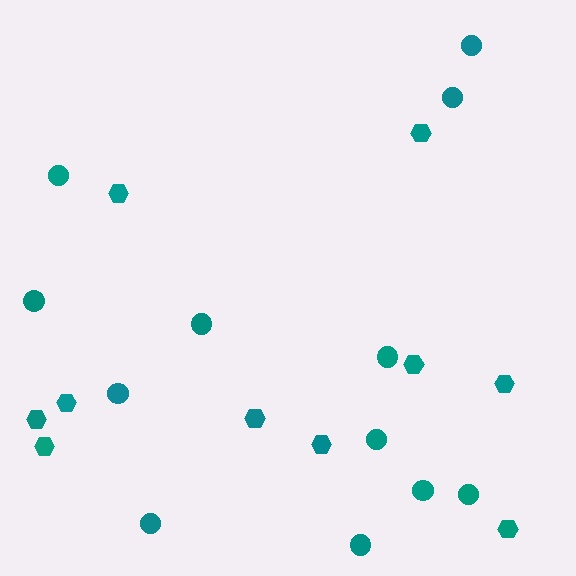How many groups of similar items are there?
There are 2 groups: one group of circles (12) and one group of hexagons (10).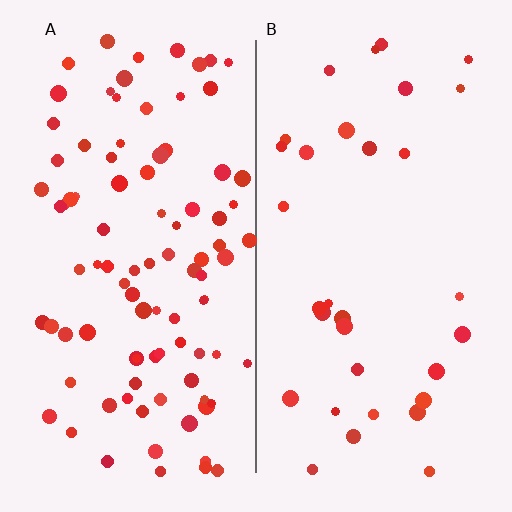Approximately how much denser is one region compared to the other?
Approximately 2.9× — region A over region B.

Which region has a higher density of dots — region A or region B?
A (the left).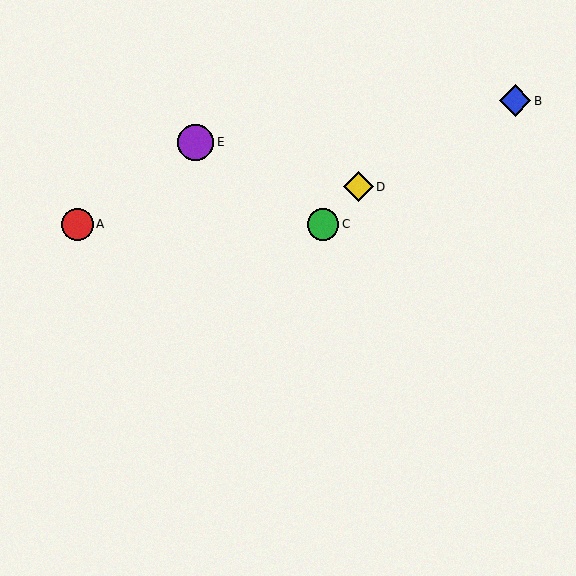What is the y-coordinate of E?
Object E is at y≈142.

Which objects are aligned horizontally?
Objects A, C are aligned horizontally.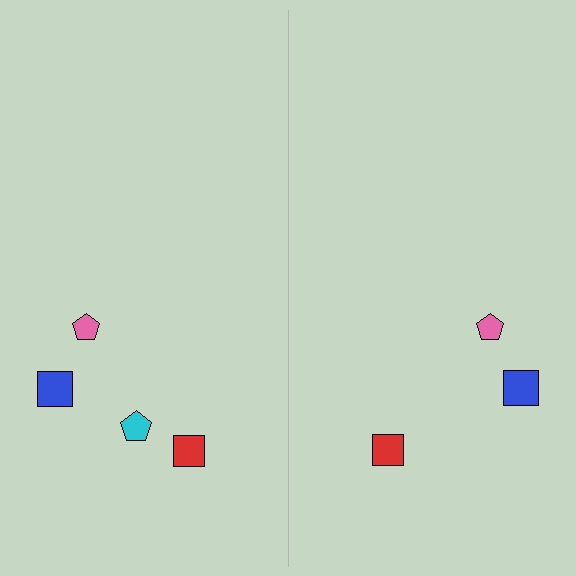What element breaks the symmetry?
A cyan pentagon is missing from the right side.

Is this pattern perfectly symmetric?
No, the pattern is not perfectly symmetric. A cyan pentagon is missing from the right side.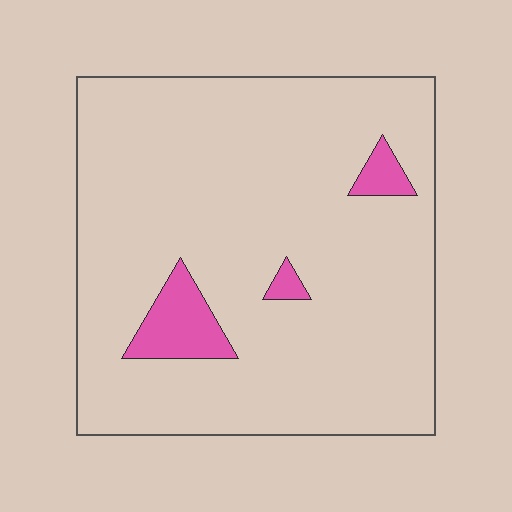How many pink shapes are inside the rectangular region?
3.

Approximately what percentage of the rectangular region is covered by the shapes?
Approximately 5%.